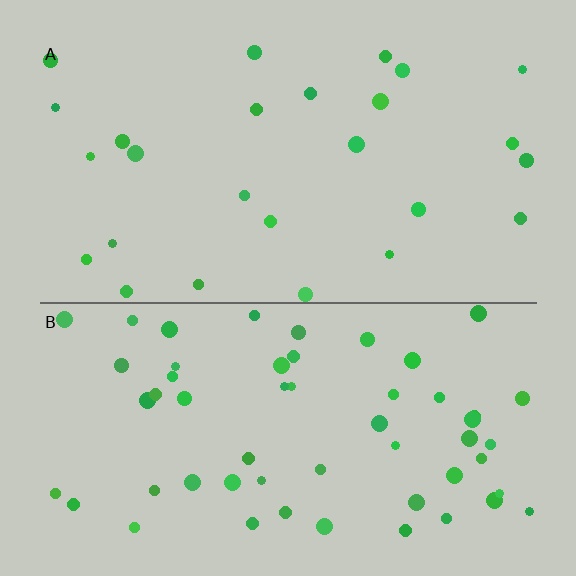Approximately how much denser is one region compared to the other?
Approximately 2.1× — region B over region A.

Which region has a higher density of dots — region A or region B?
B (the bottom).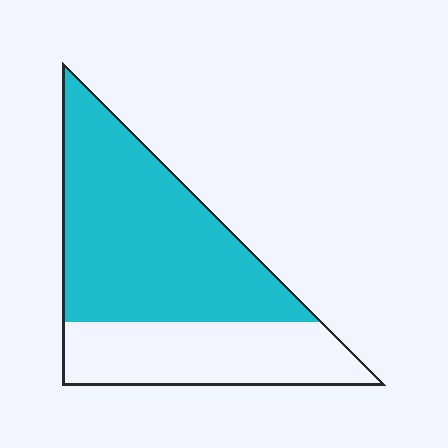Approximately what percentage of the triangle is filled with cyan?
Approximately 65%.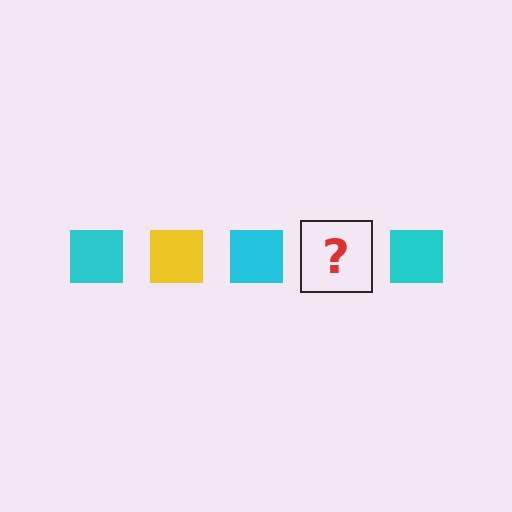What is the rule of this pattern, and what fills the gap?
The rule is that the pattern cycles through cyan, yellow squares. The gap should be filled with a yellow square.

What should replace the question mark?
The question mark should be replaced with a yellow square.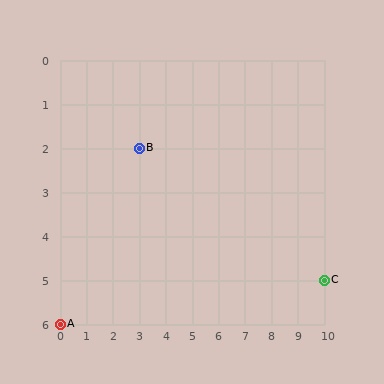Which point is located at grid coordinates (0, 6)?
Point A is at (0, 6).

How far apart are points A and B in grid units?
Points A and B are 3 columns and 4 rows apart (about 5.0 grid units diagonally).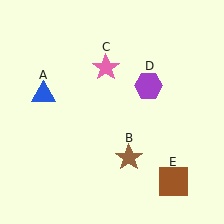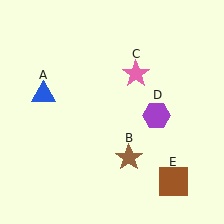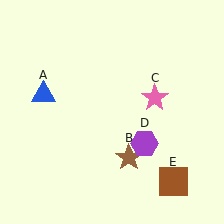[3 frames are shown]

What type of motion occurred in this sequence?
The pink star (object C), purple hexagon (object D) rotated clockwise around the center of the scene.